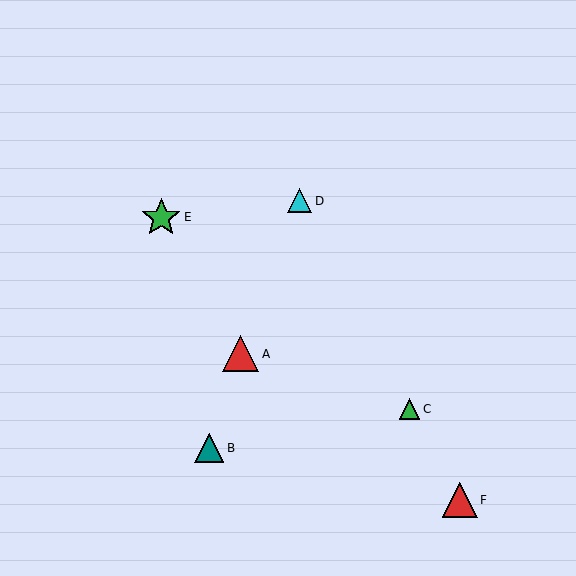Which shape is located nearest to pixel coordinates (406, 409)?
The green triangle (labeled C) at (409, 409) is nearest to that location.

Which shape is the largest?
The green star (labeled E) is the largest.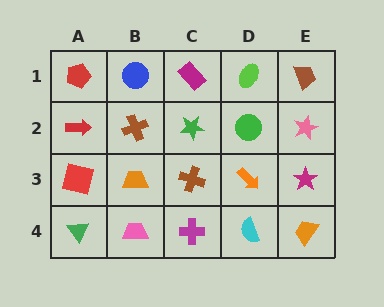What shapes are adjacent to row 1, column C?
A green star (row 2, column C), a blue circle (row 1, column B), a lime ellipse (row 1, column D).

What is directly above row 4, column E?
A magenta star.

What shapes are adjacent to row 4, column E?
A magenta star (row 3, column E), a cyan semicircle (row 4, column D).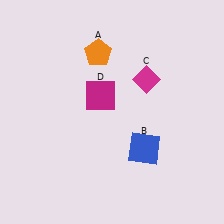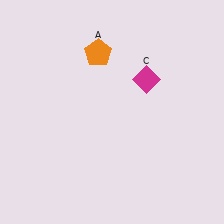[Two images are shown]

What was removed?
The blue square (B), the magenta square (D) were removed in Image 2.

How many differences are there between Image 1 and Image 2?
There are 2 differences between the two images.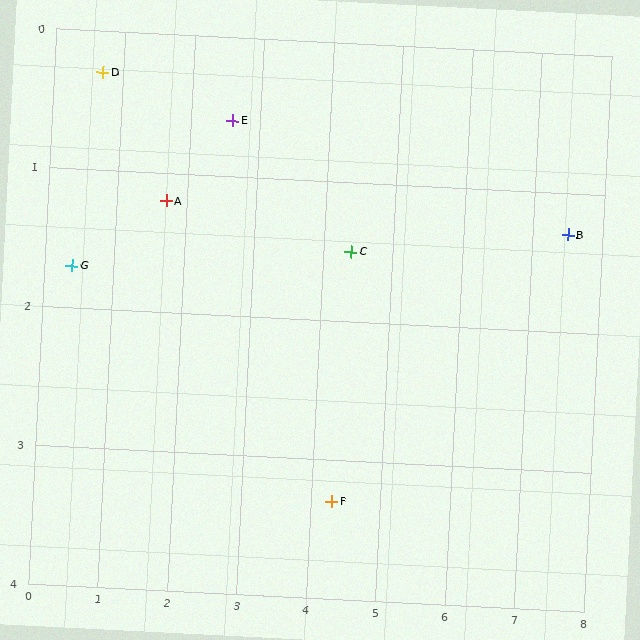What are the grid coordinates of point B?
Point B is at approximately (7.5, 1.3).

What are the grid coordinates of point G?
Point G is at approximately (0.4, 1.7).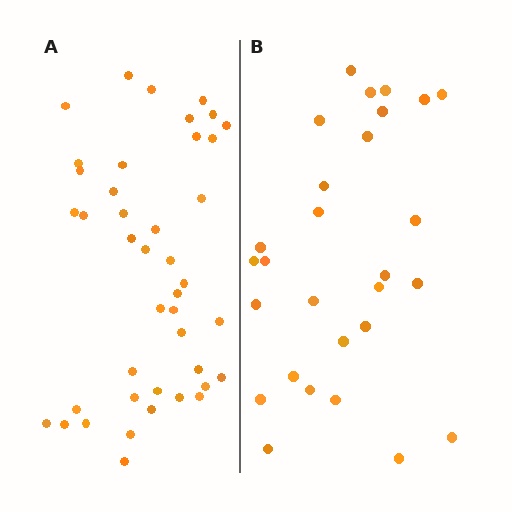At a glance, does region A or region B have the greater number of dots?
Region A (the left region) has more dots.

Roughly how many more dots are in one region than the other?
Region A has approximately 15 more dots than region B.